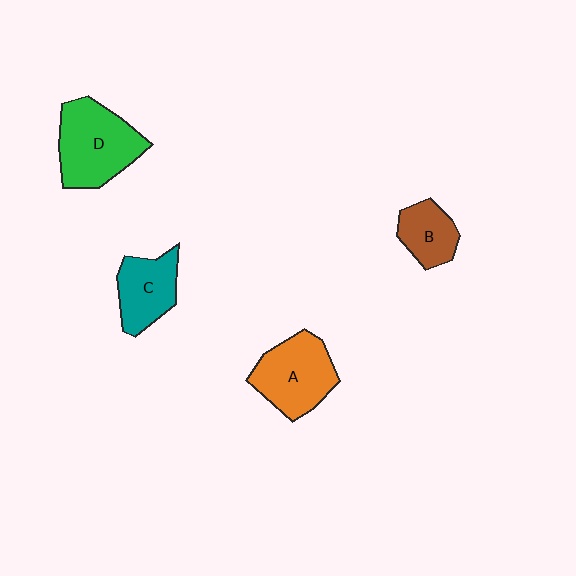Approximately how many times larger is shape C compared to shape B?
Approximately 1.3 times.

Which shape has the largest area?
Shape D (green).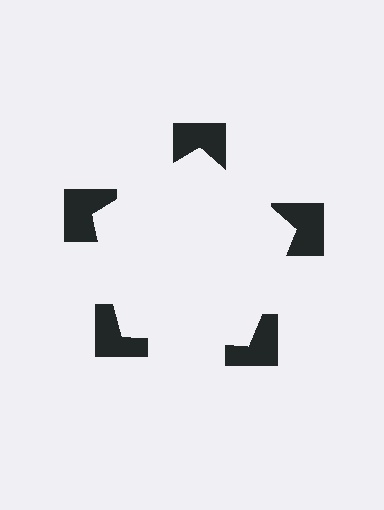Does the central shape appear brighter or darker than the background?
It typically appears slightly brighter than the background, even though no actual brightness change is drawn.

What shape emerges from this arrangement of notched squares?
An illusory pentagon — its edges are inferred from the aligned wedge cuts in the notched squares, not physically drawn.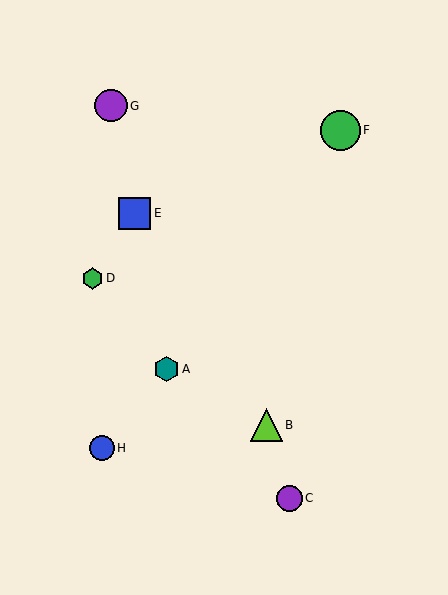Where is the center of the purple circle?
The center of the purple circle is at (289, 498).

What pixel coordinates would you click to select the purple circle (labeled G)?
Click at (111, 106) to select the purple circle G.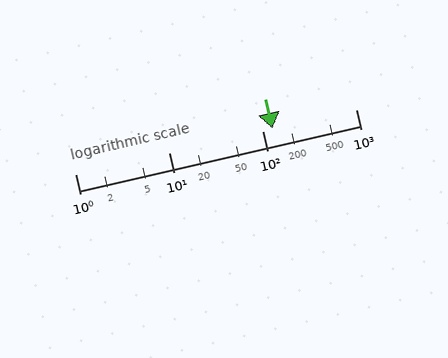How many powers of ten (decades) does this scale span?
The scale spans 3 decades, from 1 to 1000.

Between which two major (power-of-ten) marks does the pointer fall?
The pointer is between 100 and 1000.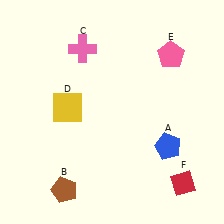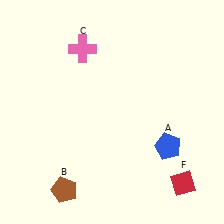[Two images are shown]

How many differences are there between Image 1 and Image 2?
There are 2 differences between the two images.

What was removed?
The yellow square (D), the pink pentagon (E) were removed in Image 2.